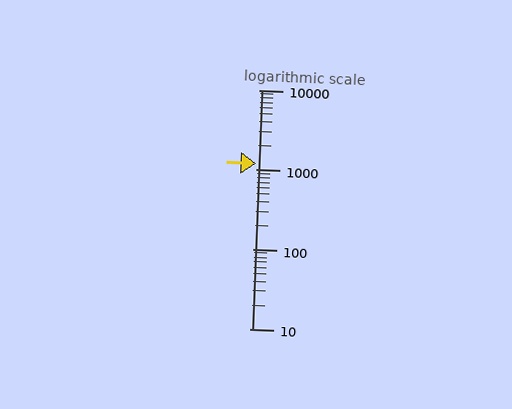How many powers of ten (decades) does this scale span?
The scale spans 3 decades, from 10 to 10000.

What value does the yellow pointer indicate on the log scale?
The pointer indicates approximately 1200.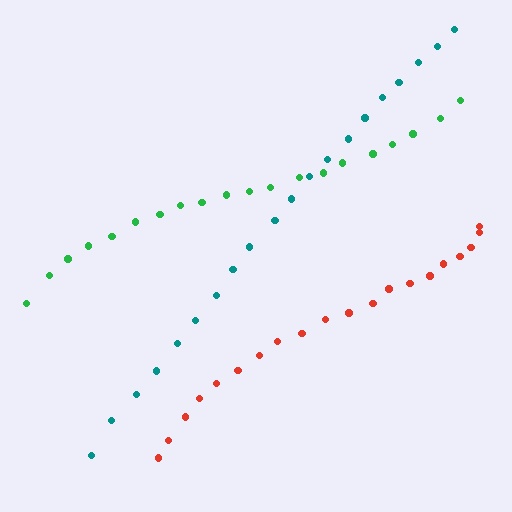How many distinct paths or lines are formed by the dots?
There are 3 distinct paths.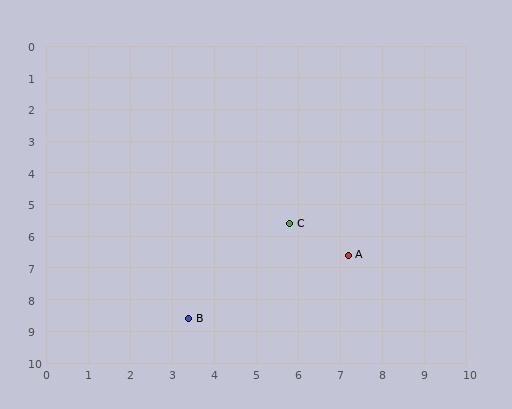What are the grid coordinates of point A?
Point A is at approximately (7.2, 6.6).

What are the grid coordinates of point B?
Point B is at approximately (3.4, 8.6).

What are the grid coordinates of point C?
Point C is at approximately (5.8, 5.6).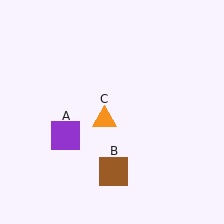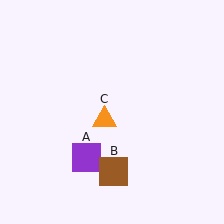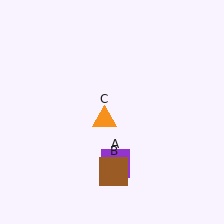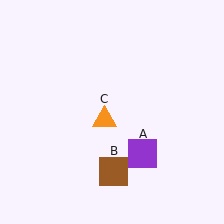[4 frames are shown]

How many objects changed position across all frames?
1 object changed position: purple square (object A).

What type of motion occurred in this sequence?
The purple square (object A) rotated counterclockwise around the center of the scene.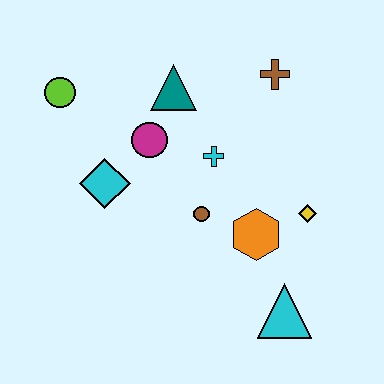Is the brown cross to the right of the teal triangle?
Yes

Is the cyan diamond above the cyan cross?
No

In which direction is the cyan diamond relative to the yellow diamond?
The cyan diamond is to the left of the yellow diamond.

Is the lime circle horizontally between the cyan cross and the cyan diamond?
No